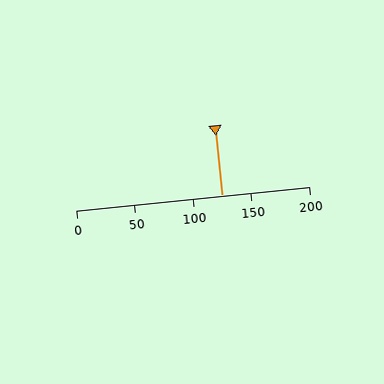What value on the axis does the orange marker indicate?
The marker indicates approximately 125.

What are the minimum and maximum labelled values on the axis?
The axis runs from 0 to 200.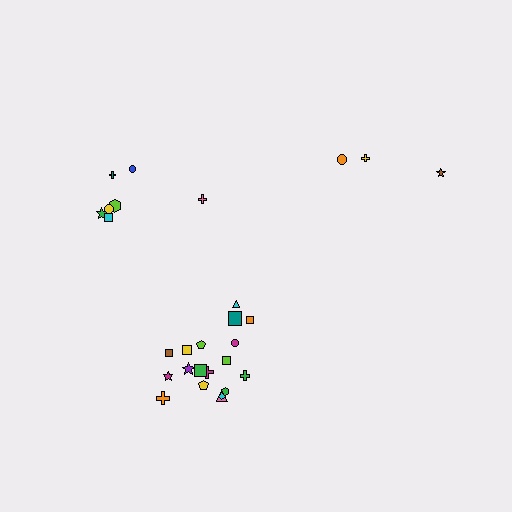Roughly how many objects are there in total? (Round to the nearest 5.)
Roughly 30 objects in total.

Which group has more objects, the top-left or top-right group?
The top-left group.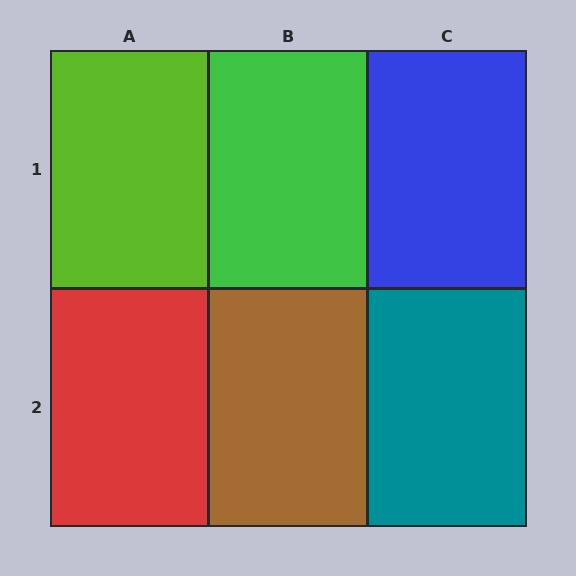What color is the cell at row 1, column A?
Lime.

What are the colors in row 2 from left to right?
Red, brown, teal.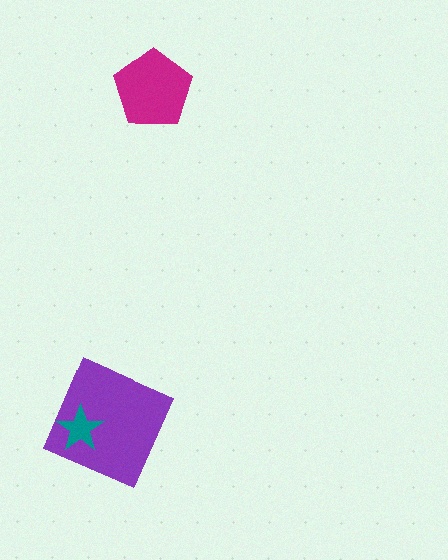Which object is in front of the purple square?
The teal star is in front of the purple square.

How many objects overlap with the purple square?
1 object overlaps with the purple square.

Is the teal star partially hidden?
No, no other shape covers it.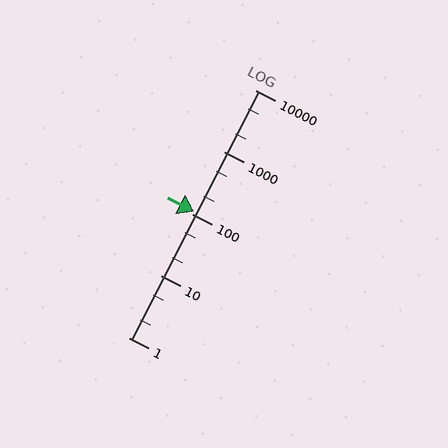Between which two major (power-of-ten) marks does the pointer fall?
The pointer is between 100 and 1000.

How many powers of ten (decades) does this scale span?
The scale spans 4 decades, from 1 to 10000.